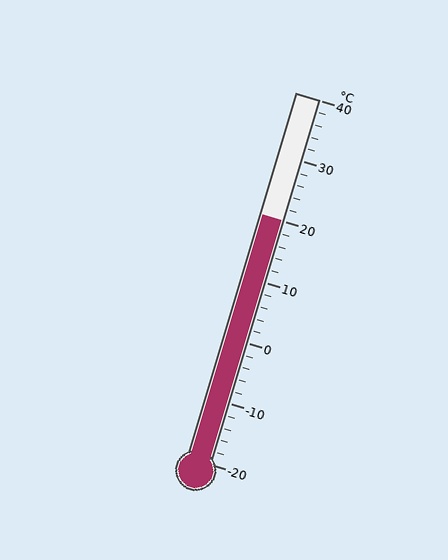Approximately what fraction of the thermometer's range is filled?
The thermometer is filled to approximately 65% of its range.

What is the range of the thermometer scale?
The thermometer scale ranges from -20°C to 40°C.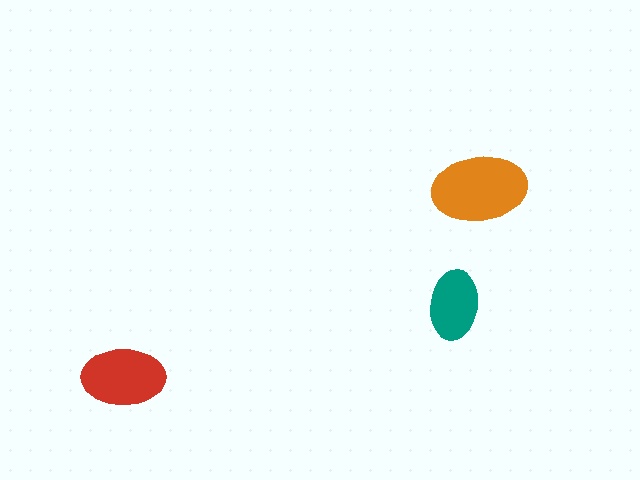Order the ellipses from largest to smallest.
the orange one, the red one, the teal one.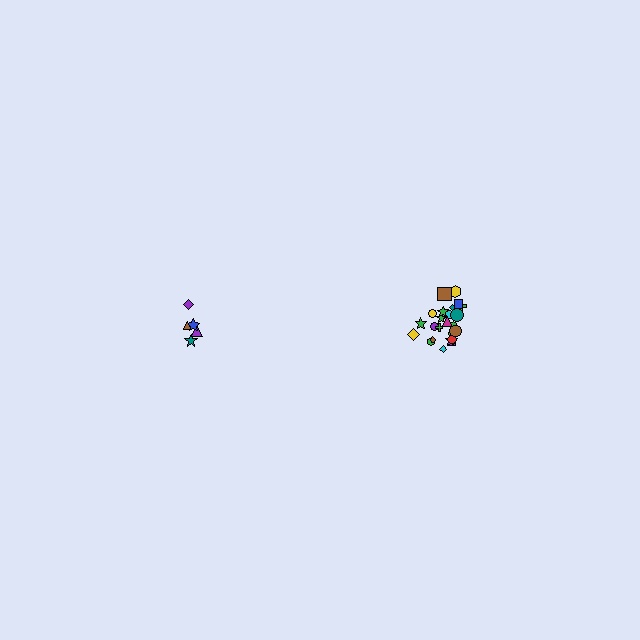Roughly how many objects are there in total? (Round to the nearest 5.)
Roughly 30 objects in total.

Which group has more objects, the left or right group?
The right group.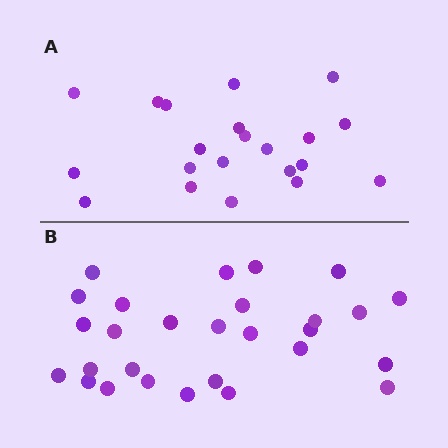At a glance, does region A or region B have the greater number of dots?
Region B (the bottom region) has more dots.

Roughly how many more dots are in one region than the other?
Region B has roughly 8 or so more dots than region A.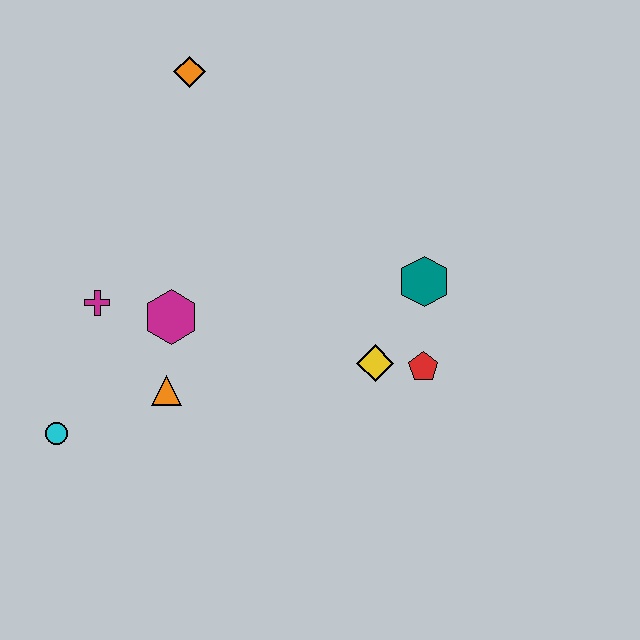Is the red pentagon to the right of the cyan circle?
Yes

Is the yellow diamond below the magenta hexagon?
Yes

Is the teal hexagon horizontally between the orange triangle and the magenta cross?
No